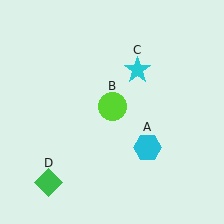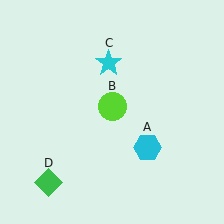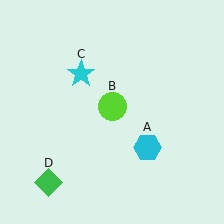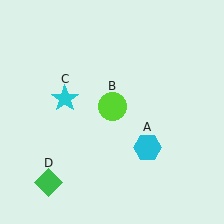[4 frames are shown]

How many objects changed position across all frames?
1 object changed position: cyan star (object C).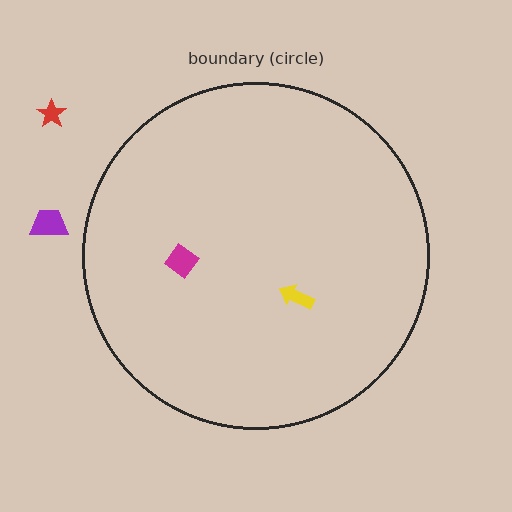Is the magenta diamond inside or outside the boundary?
Inside.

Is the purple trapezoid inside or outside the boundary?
Outside.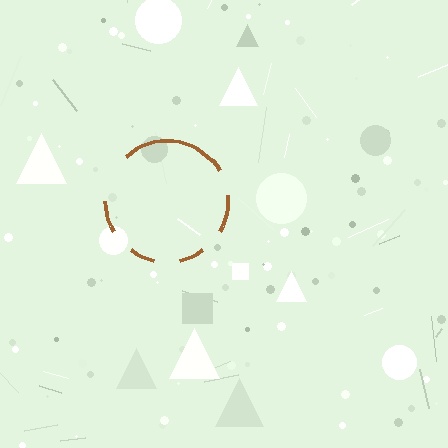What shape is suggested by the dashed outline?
The dashed outline suggests a circle.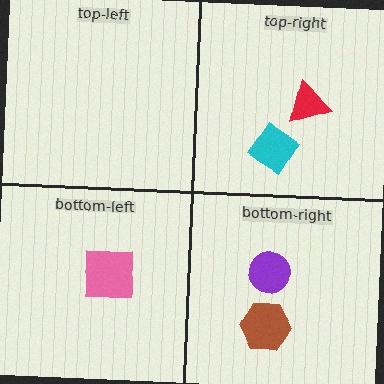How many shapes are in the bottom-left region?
1.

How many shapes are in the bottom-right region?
2.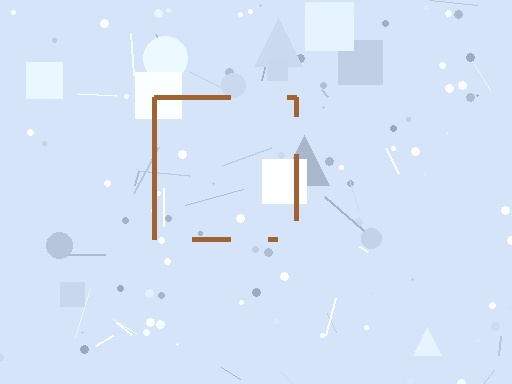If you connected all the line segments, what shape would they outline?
They would outline a square.